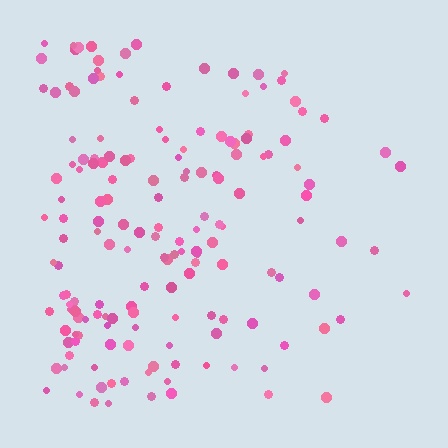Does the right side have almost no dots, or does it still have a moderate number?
Still a moderate number, just noticeably fewer than the left.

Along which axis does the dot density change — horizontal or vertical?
Horizontal.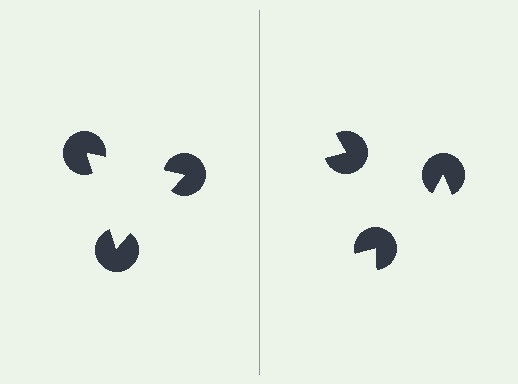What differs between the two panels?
The pac-man discs are positioned identically on both sides; only the wedge orientations differ. On the left they align to a triangle; on the right they are misaligned.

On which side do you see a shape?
An illusory triangle appears on the left side. On the right side the wedge cuts are rotated, so no coherent shape forms.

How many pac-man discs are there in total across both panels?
6 — 3 on each side.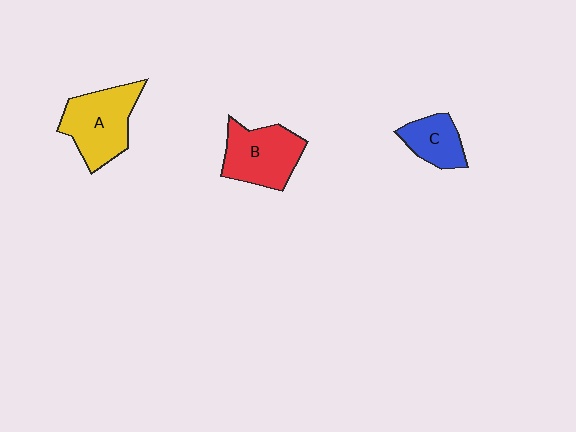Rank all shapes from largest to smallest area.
From largest to smallest: A (yellow), B (red), C (blue).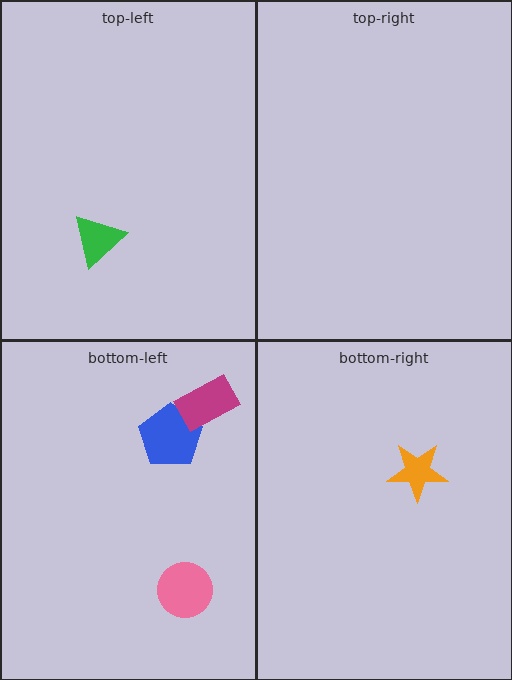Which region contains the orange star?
The bottom-right region.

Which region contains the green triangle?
The top-left region.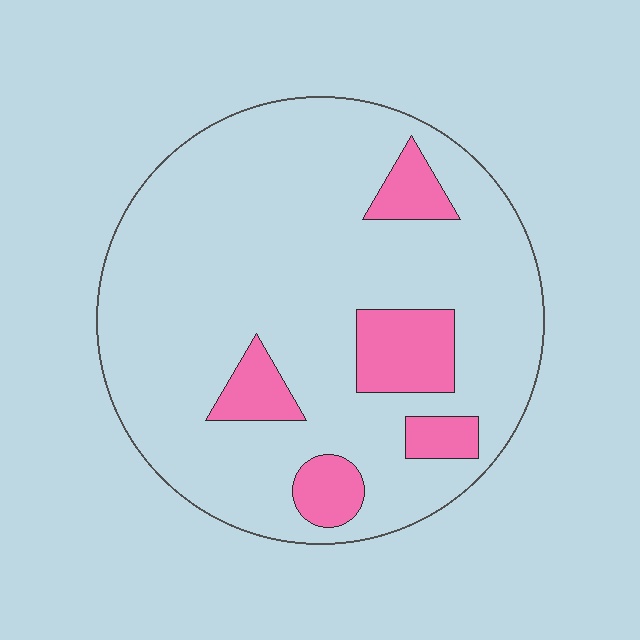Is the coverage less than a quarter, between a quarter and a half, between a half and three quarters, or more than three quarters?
Less than a quarter.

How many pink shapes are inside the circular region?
5.